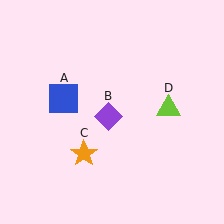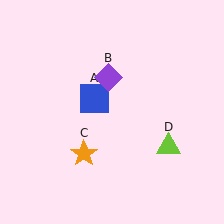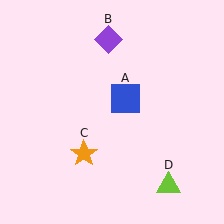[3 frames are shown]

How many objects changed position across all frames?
3 objects changed position: blue square (object A), purple diamond (object B), lime triangle (object D).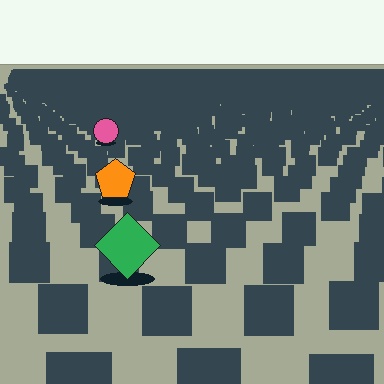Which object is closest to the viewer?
The green diamond is closest. The texture marks near it are larger and more spread out.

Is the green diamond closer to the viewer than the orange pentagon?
Yes. The green diamond is closer — you can tell from the texture gradient: the ground texture is coarser near it.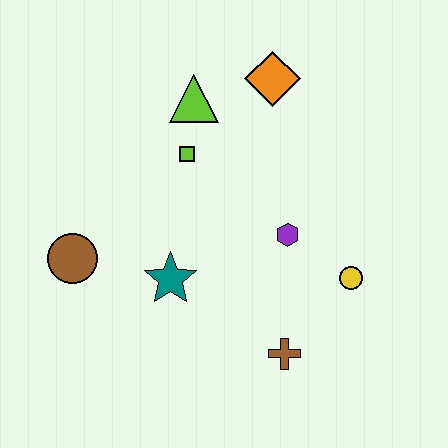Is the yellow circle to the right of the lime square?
Yes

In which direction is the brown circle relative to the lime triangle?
The brown circle is below the lime triangle.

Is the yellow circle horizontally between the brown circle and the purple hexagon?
No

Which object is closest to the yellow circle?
The purple hexagon is closest to the yellow circle.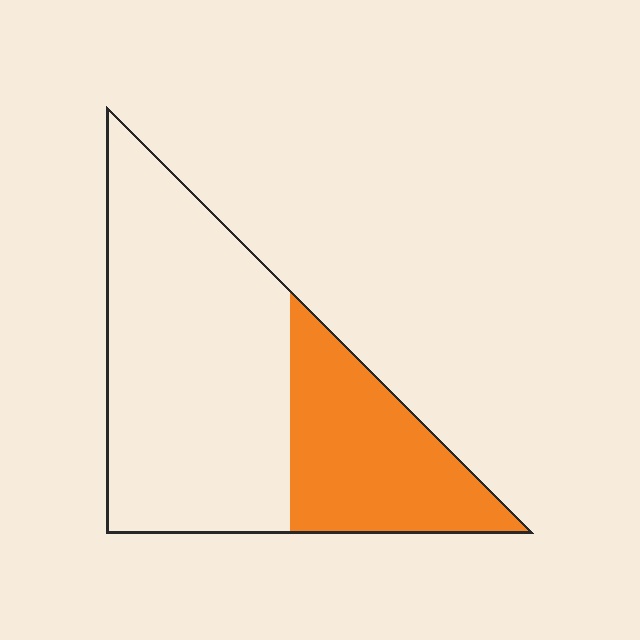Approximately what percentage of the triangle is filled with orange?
Approximately 35%.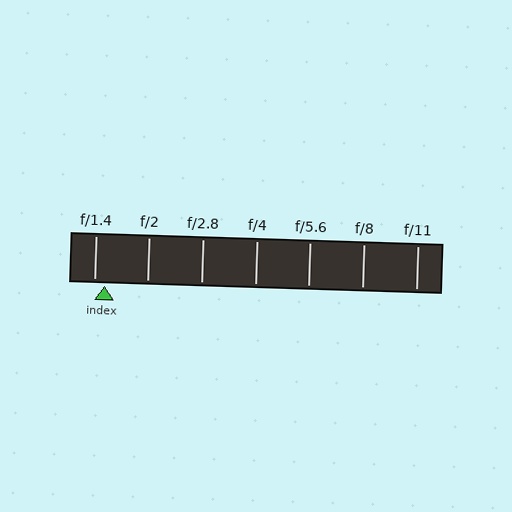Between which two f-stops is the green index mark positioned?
The index mark is between f/1.4 and f/2.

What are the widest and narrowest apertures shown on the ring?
The widest aperture shown is f/1.4 and the narrowest is f/11.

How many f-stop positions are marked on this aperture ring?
There are 7 f-stop positions marked.